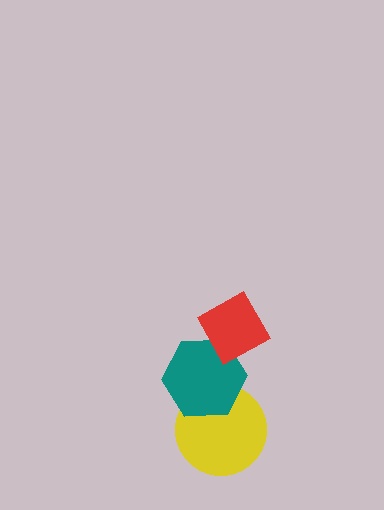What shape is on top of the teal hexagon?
The red diamond is on top of the teal hexagon.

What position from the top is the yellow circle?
The yellow circle is 3rd from the top.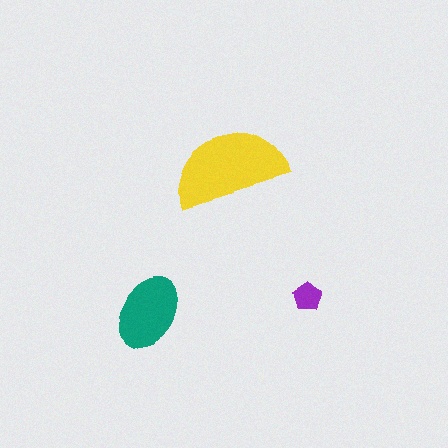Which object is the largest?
The yellow semicircle.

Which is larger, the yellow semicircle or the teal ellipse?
The yellow semicircle.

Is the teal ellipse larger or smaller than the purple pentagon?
Larger.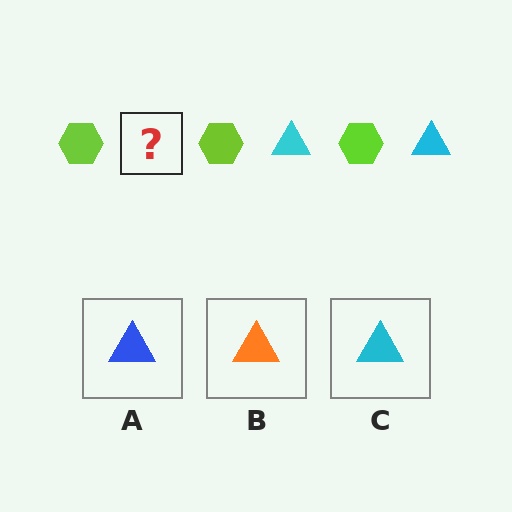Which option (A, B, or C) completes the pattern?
C.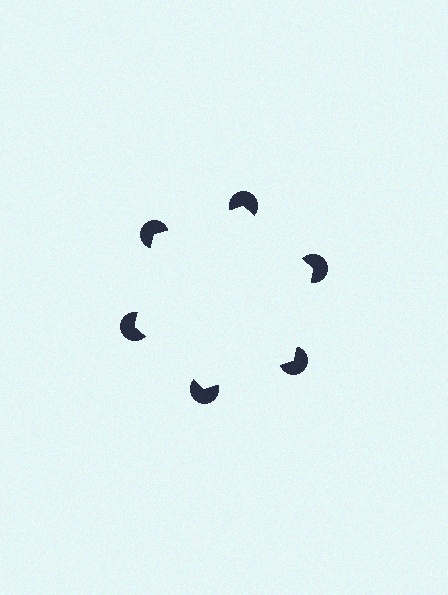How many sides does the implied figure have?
6 sides.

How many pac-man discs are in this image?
There are 6 — one at each vertex of the illusory hexagon.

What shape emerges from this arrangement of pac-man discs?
An illusory hexagon — its edges are inferred from the aligned wedge cuts in the pac-man discs, not physically drawn.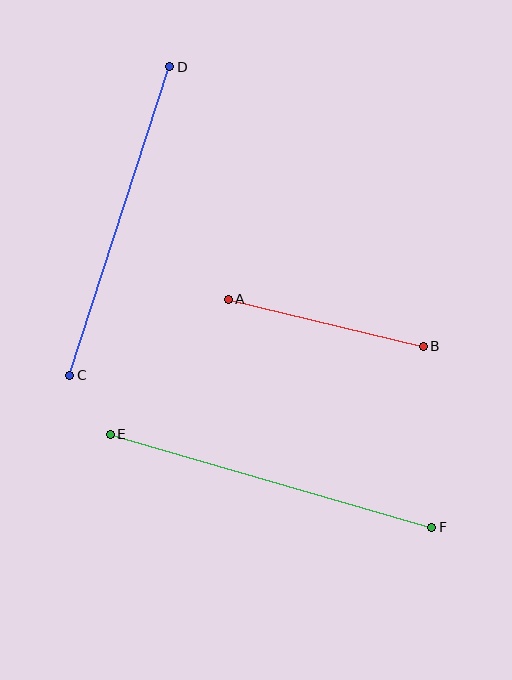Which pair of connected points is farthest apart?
Points E and F are farthest apart.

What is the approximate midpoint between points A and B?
The midpoint is at approximately (326, 323) pixels.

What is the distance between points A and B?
The distance is approximately 201 pixels.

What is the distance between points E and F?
The distance is approximately 335 pixels.